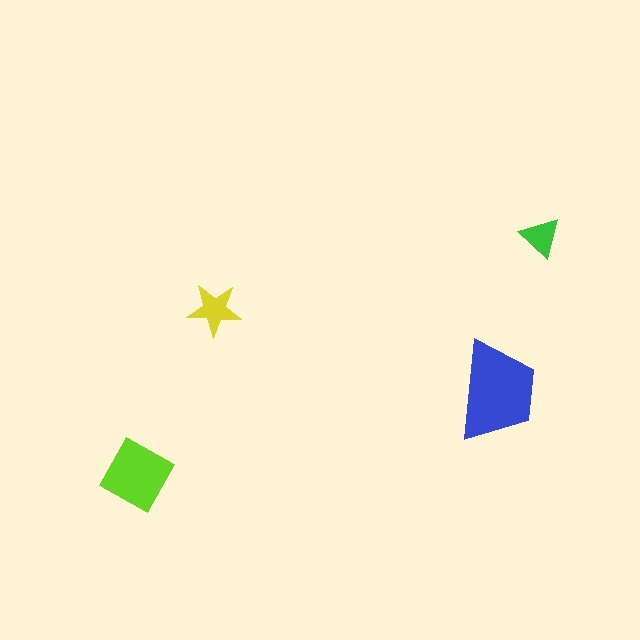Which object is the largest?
The blue trapezoid.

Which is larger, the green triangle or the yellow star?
The yellow star.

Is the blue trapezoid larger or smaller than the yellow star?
Larger.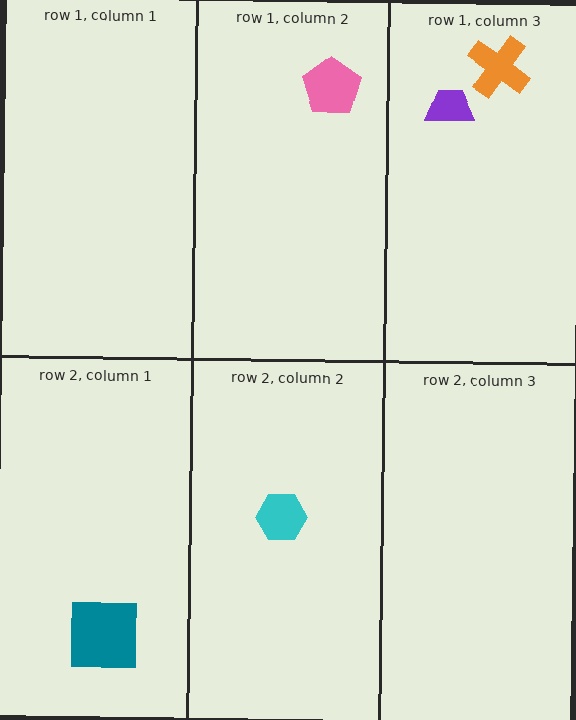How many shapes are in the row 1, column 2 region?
1.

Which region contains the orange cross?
The row 1, column 3 region.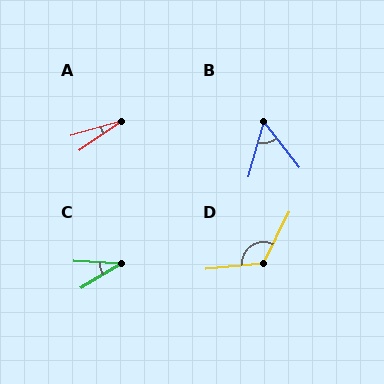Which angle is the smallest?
A, at approximately 19 degrees.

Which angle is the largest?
D, at approximately 121 degrees.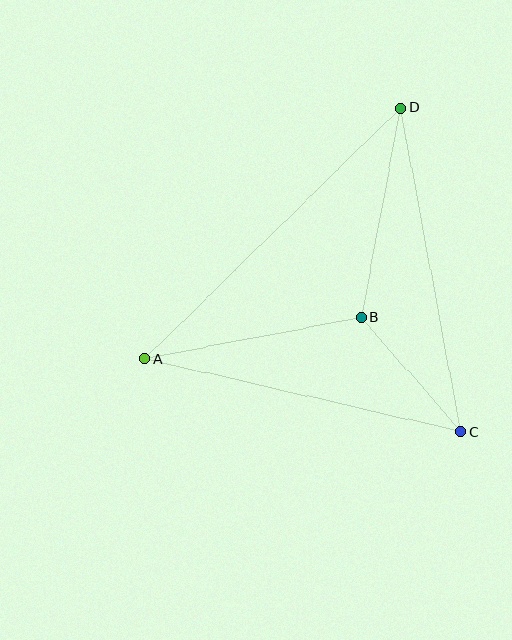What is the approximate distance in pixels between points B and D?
The distance between B and D is approximately 213 pixels.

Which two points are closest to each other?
Points B and C are closest to each other.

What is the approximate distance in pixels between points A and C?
The distance between A and C is approximately 324 pixels.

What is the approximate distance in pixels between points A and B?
The distance between A and B is approximately 220 pixels.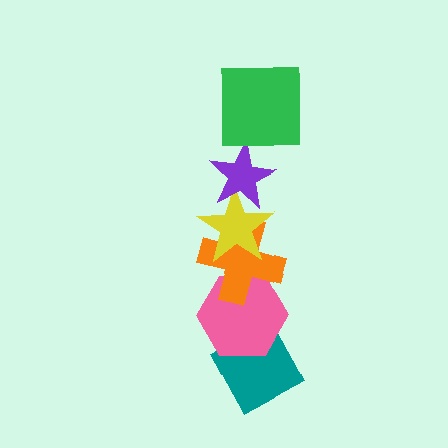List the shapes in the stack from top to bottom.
From top to bottom: the green square, the purple star, the yellow star, the orange cross, the pink hexagon, the teal diamond.